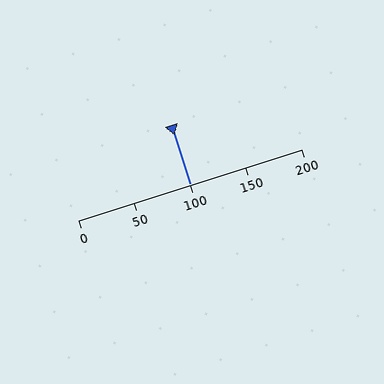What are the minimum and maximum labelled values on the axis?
The axis runs from 0 to 200.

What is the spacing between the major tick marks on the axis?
The major ticks are spaced 50 apart.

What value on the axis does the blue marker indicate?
The marker indicates approximately 100.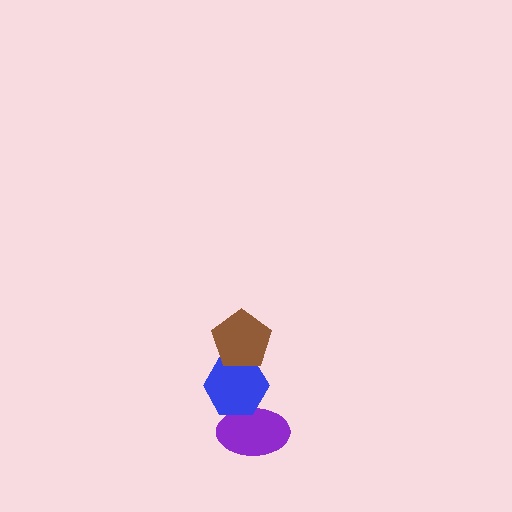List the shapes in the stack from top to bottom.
From top to bottom: the brown pentagon, the blue hexagon, the purple ellipse.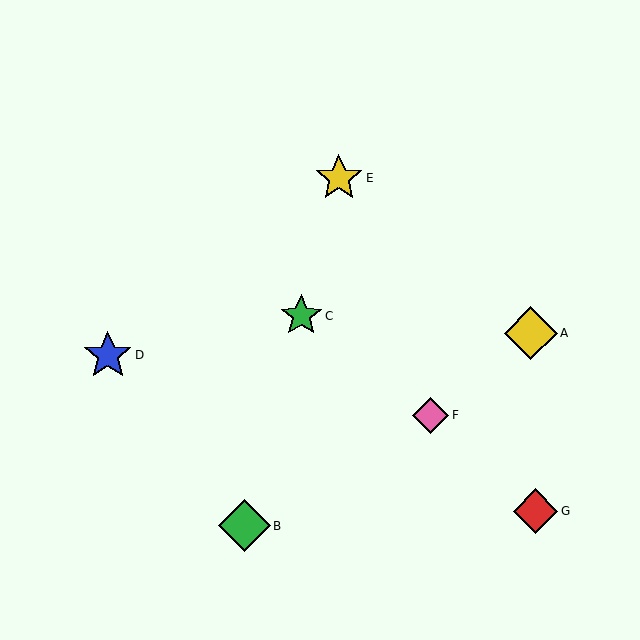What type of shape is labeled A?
Shape A is a yellow diamond.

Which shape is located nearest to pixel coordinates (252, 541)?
The green diamond (labeled B) at (245, 526) is nearest to that location.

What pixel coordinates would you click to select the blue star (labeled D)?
Click at (108, 355) to select the blue star D.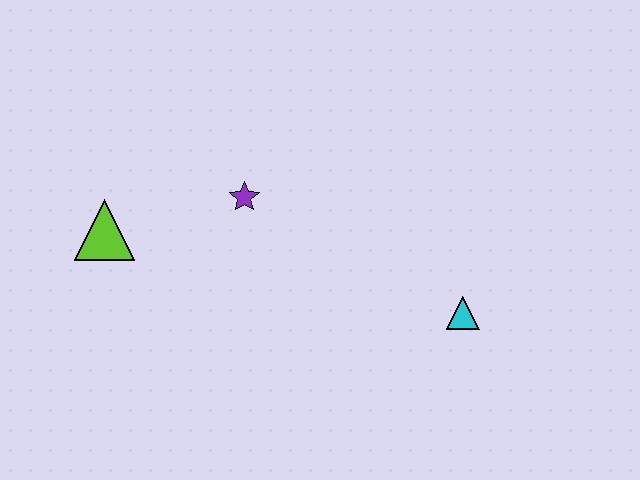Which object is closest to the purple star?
The lime triangle is closest to the purple star.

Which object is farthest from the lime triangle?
The cyan triangle is farthest from the lime triangle.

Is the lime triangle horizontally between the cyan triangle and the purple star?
No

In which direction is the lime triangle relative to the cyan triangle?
The lime triangle is to the left of the cyan triangle.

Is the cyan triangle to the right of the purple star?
Yes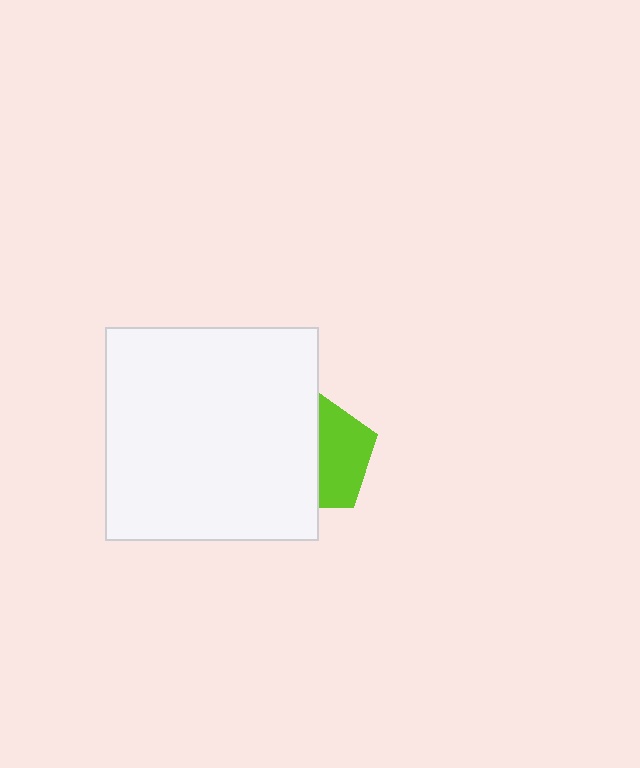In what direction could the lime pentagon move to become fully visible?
The lime pentagon could move right. That would shift it out from behind the white square entirely.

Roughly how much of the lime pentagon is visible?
About half of it is visible (roughly 45%).